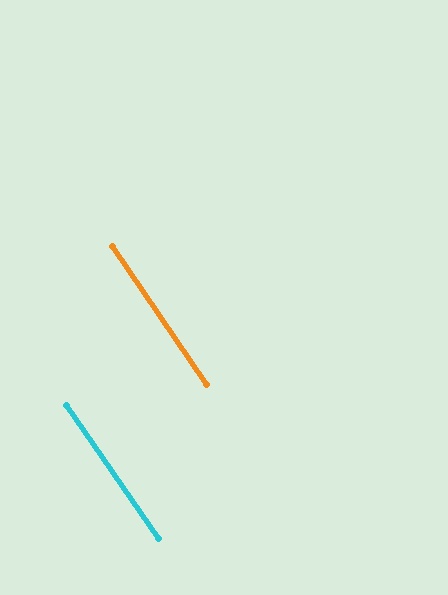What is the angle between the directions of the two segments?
Approximately 0 degrees.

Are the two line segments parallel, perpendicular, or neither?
Parallel — their directions differ by only 0.4°.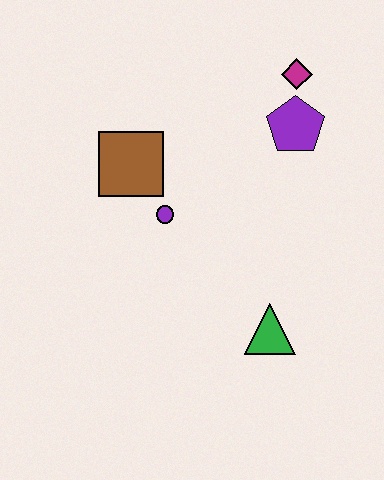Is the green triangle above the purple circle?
No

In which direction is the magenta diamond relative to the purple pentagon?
The magenta diamond is above the purple pentagon.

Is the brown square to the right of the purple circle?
No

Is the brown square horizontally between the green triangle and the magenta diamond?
No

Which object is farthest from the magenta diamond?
The green triangle is farthest from the magenta diamond.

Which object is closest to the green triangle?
The purple circle is closest to the green triangle.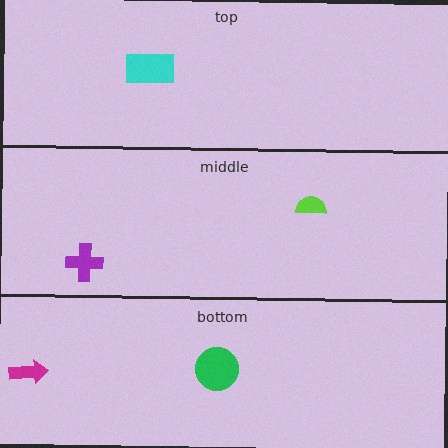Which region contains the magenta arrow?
The bottom region.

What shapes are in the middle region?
The lime semicircle, the purple cross.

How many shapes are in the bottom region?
2.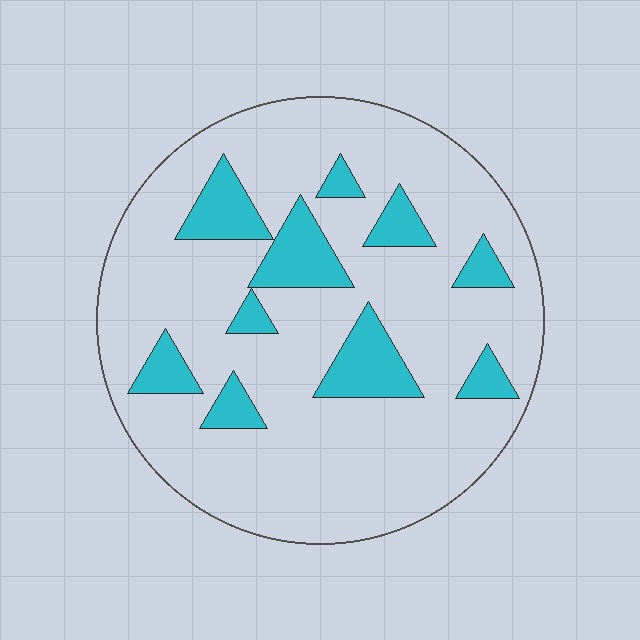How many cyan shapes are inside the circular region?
10.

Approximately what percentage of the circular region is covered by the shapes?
Approximately 20%.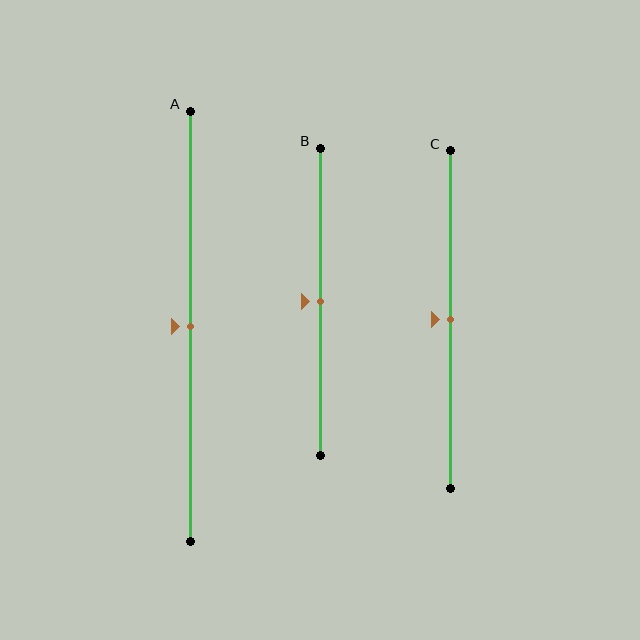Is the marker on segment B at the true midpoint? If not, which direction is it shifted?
Yes, the marker on segment B is at the true midpoint.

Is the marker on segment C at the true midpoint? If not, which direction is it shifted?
Yes, the marker on segment C is at the true midpoint.